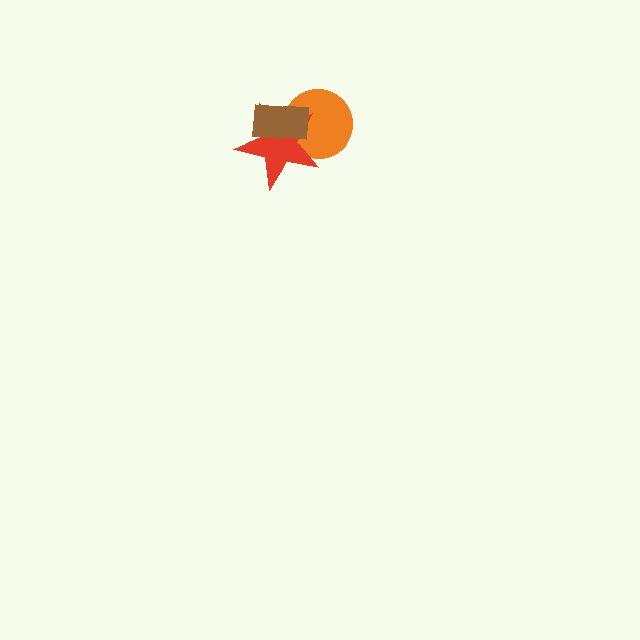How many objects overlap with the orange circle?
2 objects overlap with the orange circle.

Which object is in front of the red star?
The brown rectangle is in front of the red star.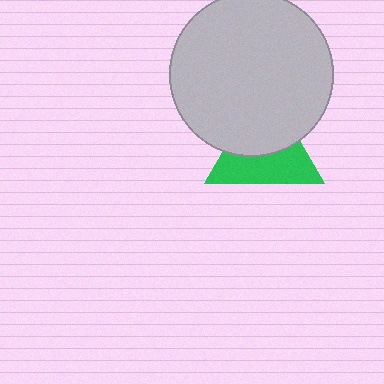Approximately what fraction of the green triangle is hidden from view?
Roughly 49% of the green triangle is hidden behind the light gray circle.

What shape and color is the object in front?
The object in front is a light gray circle.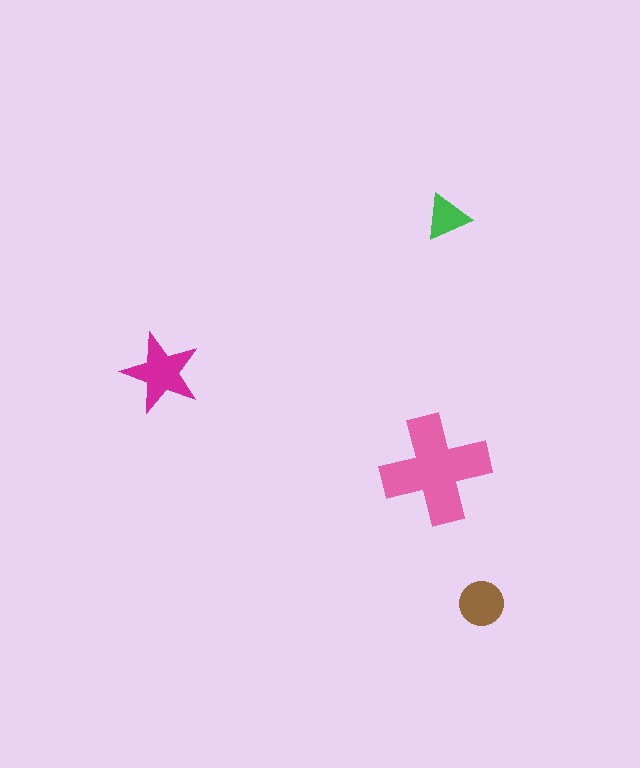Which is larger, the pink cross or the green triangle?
The pink cross.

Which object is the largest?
The pink cross.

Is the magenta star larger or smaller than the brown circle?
Larger.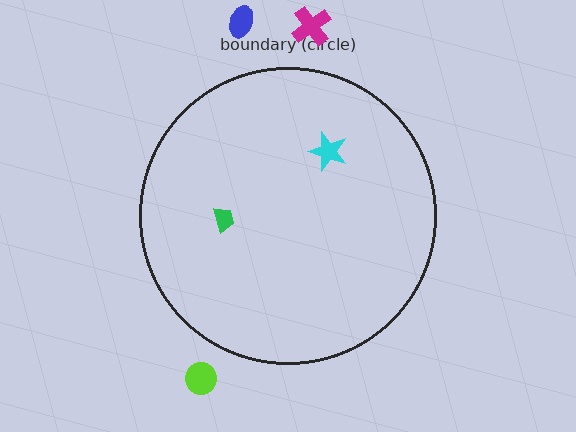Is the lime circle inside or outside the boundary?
Outside.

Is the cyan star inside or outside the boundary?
Inside.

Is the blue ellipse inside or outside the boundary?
Outside.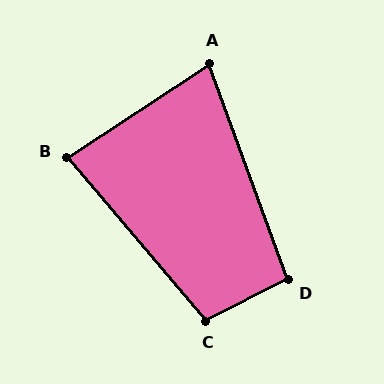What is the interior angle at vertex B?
Approximately 83 degrees (acute).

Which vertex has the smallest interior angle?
A, at approximately 77 degrees.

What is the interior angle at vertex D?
Approximately 97 degrees (obtuse).